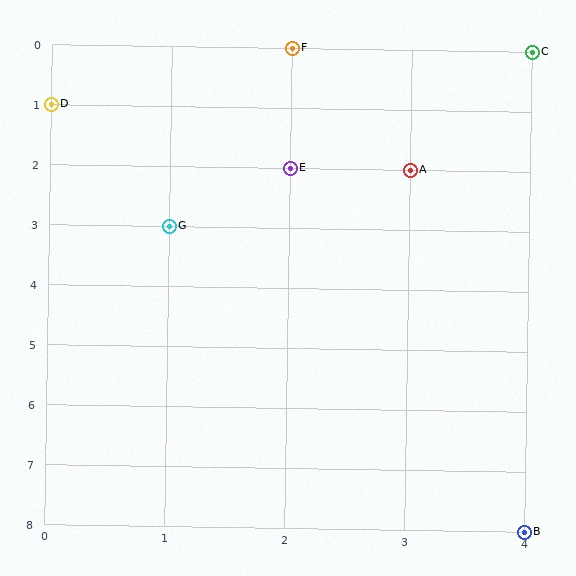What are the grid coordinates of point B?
Point B is at grid coordinates (4, 8).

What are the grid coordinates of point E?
Point E is at grid coordinates (2, 2).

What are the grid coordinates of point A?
Point A is at grid coordinates (3, 2).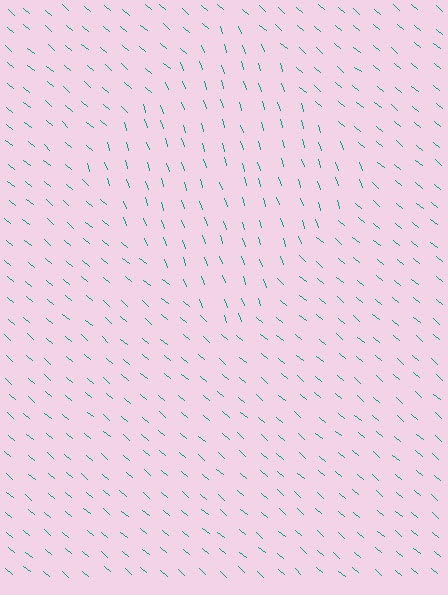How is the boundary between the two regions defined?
The boundary is defined purely by a change in line orientation (approximately 32 degrees difference). All lines are the same color and thickness.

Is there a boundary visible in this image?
Yes, there is a texture boundary formed by a change in line orientation.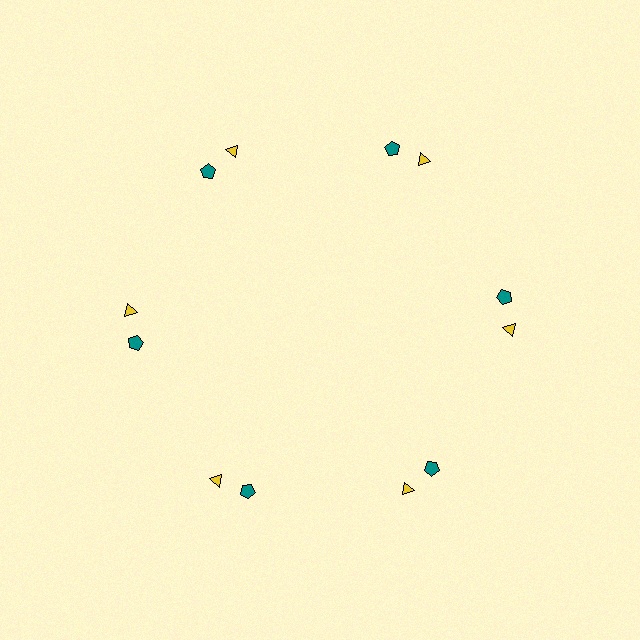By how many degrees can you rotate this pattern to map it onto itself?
The pattern maps onto itself every 60 degrees of rotation.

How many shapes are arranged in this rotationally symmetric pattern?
There are 12 shapes, arranged in 6 groups of 2.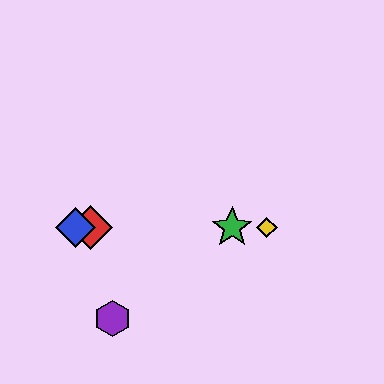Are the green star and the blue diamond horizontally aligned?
Yes, both are at y≈227.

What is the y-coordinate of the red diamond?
The red diamond is at y≈227.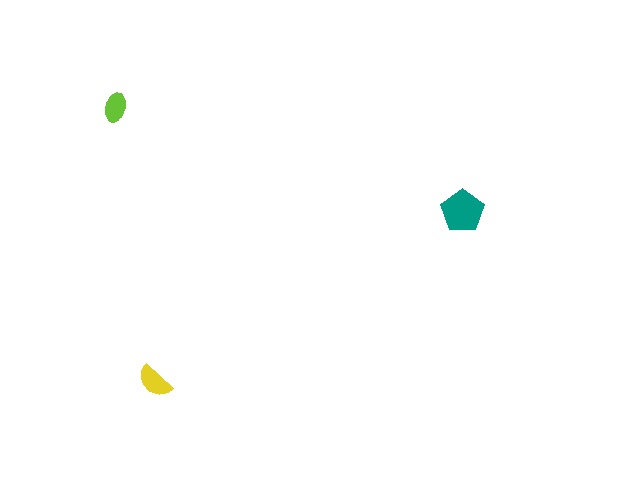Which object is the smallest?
The lime ellipse.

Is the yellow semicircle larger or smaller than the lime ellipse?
Larger.